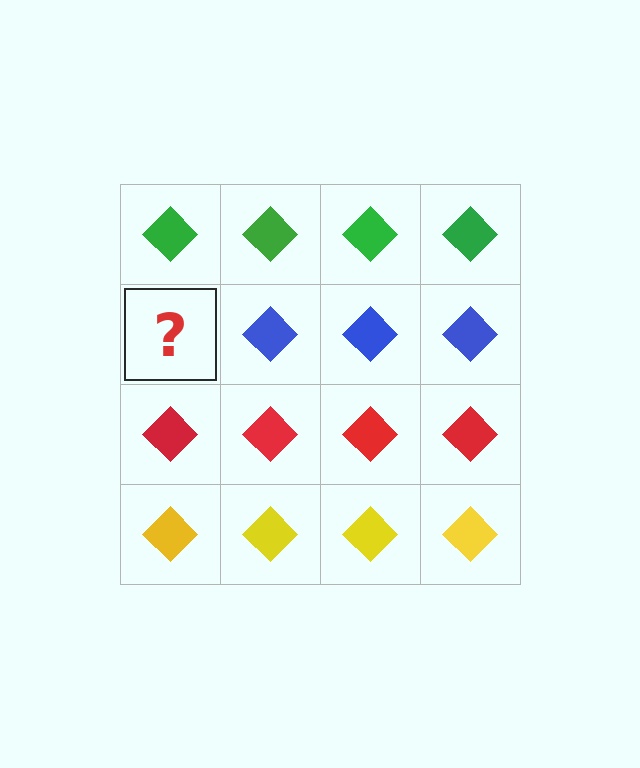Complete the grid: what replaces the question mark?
The question mark should be replaced with a blue diamond.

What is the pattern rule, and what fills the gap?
The rule is that each row has a consistent color. The gap should be filled with a blue diamond.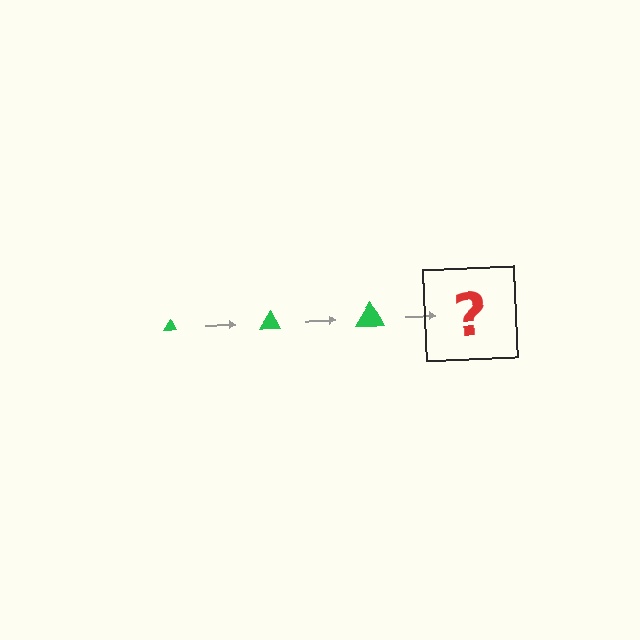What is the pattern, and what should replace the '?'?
The pattern is that the triangle gets progressively larger each step. The '?' should be a green triangle, larger than the previous one.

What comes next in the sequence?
The next element should be a green triangle, larger than the previous one.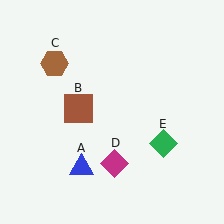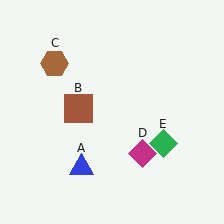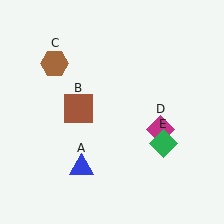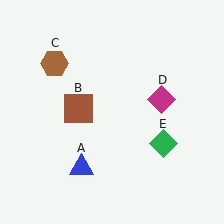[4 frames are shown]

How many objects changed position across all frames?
1 object changed position: magenta diamond (object D).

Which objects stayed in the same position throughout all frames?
Blue triangle (object A) and brown square (object B) and brown hexagon (object C) and green diamond (object E) remained stationary.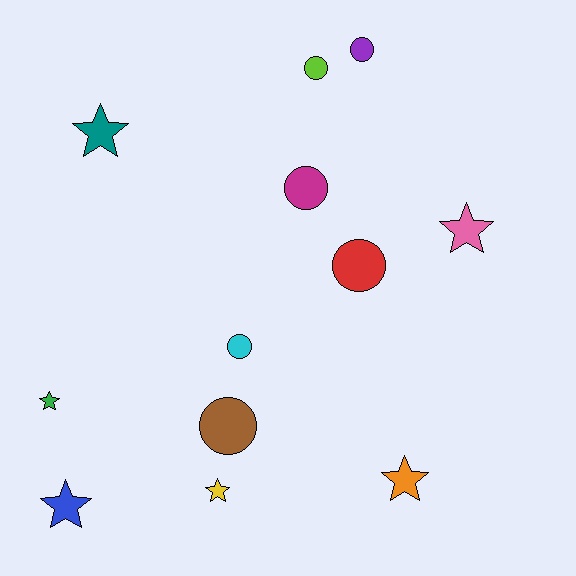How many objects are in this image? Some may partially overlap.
There are 12 objects.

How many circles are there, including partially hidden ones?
There are 6 circles.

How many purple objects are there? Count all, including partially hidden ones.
There is 1 purple object.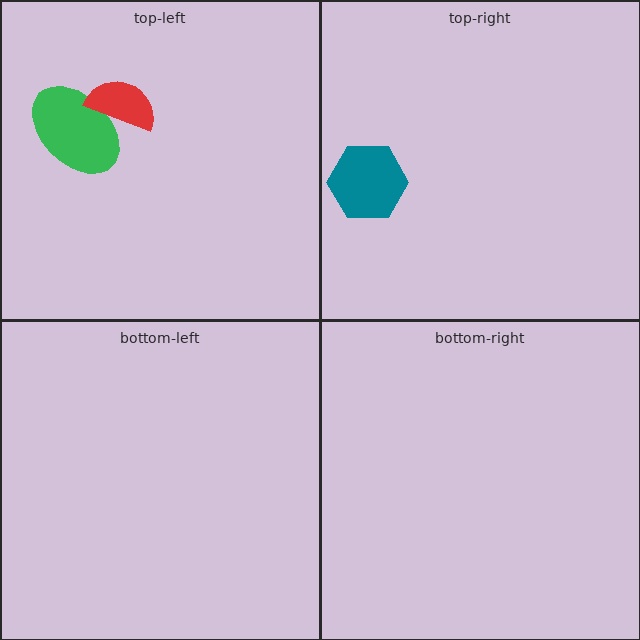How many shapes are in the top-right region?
1.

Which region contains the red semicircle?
The top-left region.